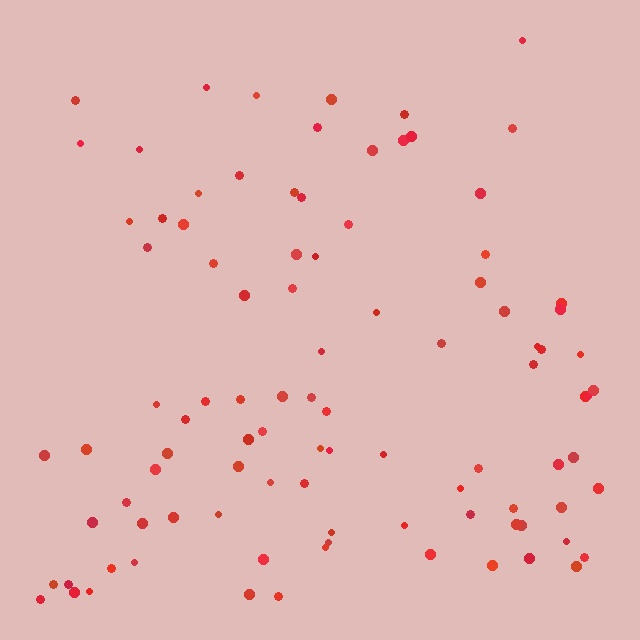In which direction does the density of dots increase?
From top to bottom, with the bottom side densest.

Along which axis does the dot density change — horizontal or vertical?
Vertical.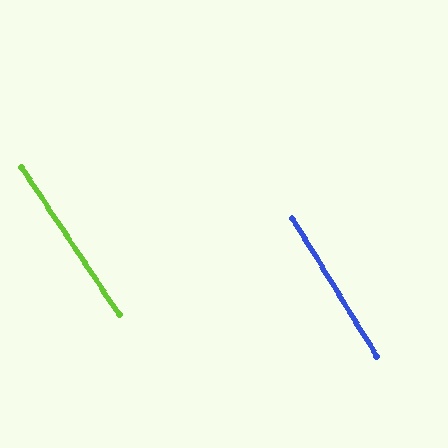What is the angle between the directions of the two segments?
Approximately 2 degrees.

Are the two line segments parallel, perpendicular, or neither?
Parallel — their directions differ by only 1.9°.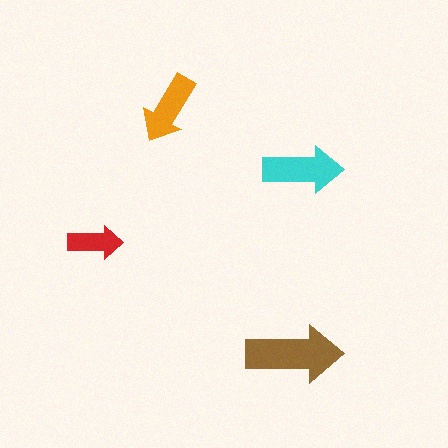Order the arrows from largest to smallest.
the brown one, the cyan one, the orange one, the red one.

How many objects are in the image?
There are 4 objects in the image.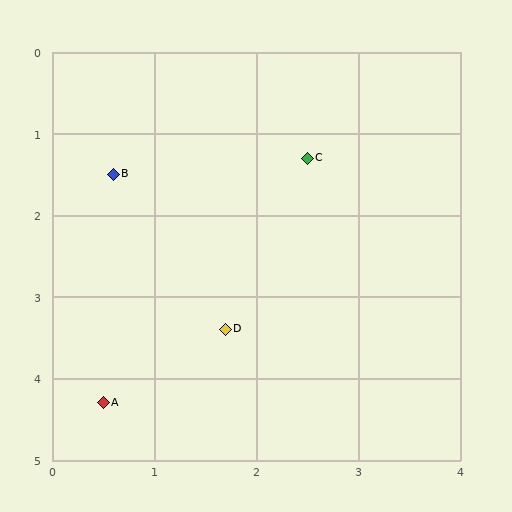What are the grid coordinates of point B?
Point B is at approximately (0.6, 1.5).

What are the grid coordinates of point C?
Point C is at approximately (2.5, 1.3).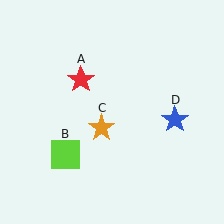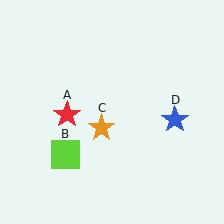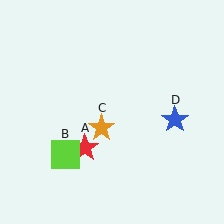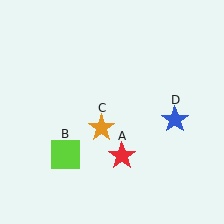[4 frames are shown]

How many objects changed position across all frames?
1 object changed position: red star (object A).